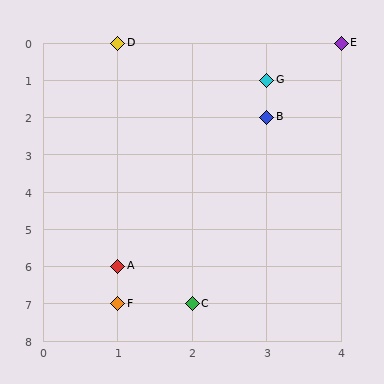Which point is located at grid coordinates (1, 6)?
Point A is at (1, 6).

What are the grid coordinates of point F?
Point F is at grid coordinates (1, 7).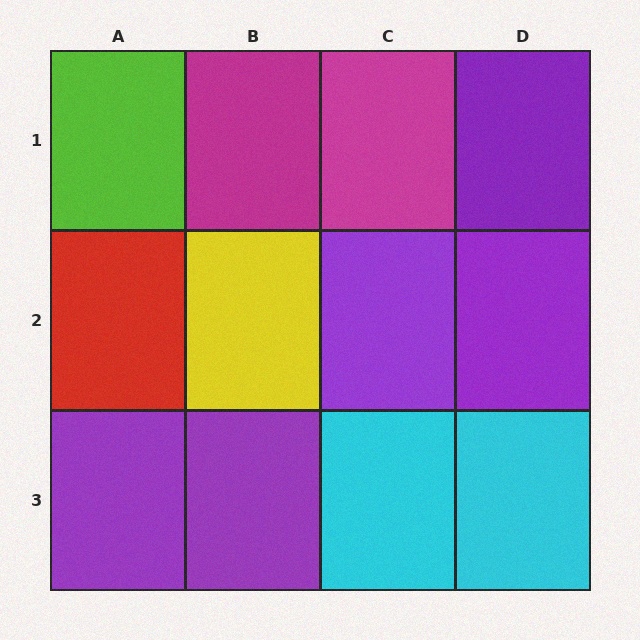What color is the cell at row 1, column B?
Magenta.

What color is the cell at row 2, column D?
Purple.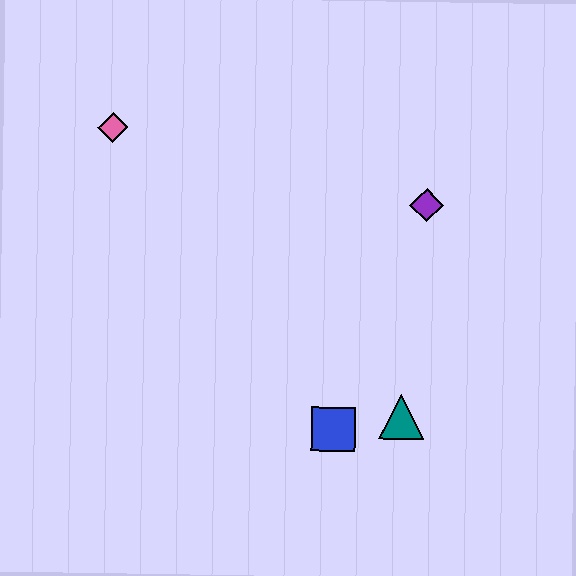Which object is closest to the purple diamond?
The teal triangle is closest to the purple diamond.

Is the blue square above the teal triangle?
No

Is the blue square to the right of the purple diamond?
No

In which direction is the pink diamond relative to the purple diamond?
The pink diamond is to the left of the purple diamond.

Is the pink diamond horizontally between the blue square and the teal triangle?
No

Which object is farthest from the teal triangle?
The pink diamond is farthest from the teal triangle.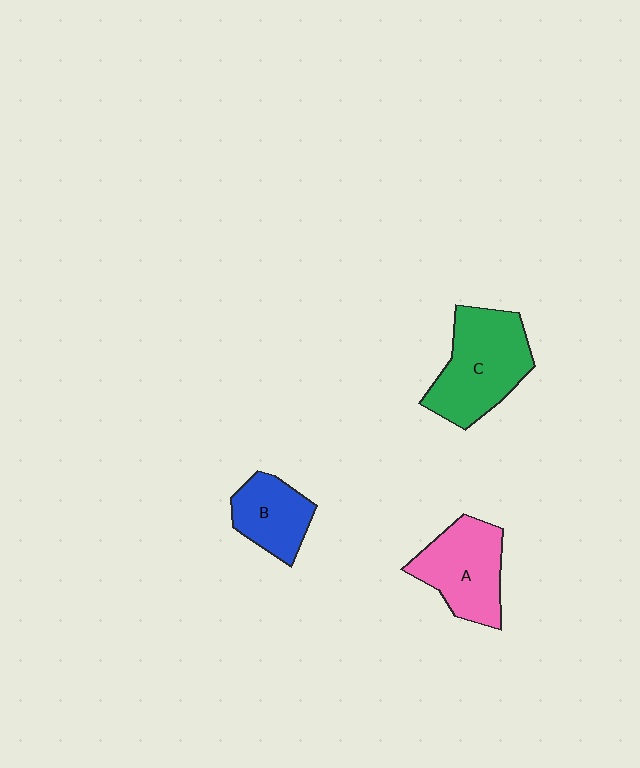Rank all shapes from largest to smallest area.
From largest to smallest: C (green), A (pink), B (blue).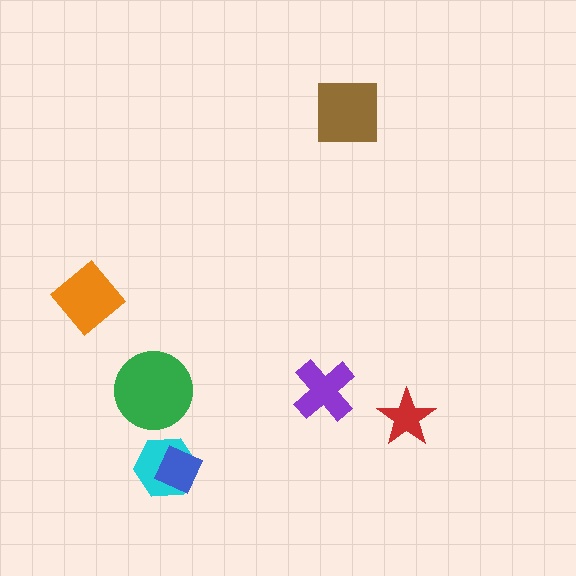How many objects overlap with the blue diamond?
1 object overlaps with the blue diamond.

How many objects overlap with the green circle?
0 objects overlap with the green circle.